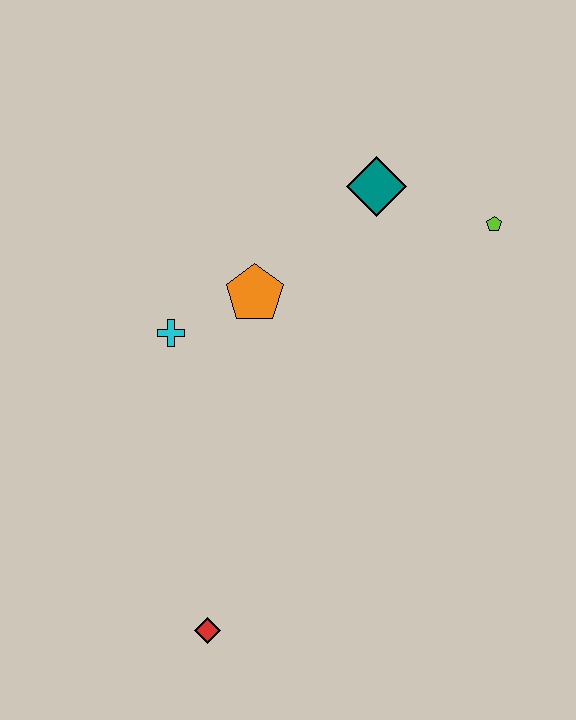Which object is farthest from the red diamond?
The lime pentagon is farthest from the red diamond.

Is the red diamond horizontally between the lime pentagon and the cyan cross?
Yes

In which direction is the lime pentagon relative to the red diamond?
The lime pentagon is above the red diamond.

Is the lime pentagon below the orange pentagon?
No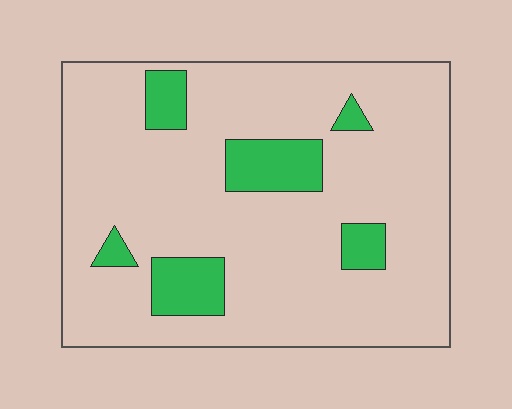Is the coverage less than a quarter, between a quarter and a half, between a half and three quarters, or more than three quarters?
Less than a quarter.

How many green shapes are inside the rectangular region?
6.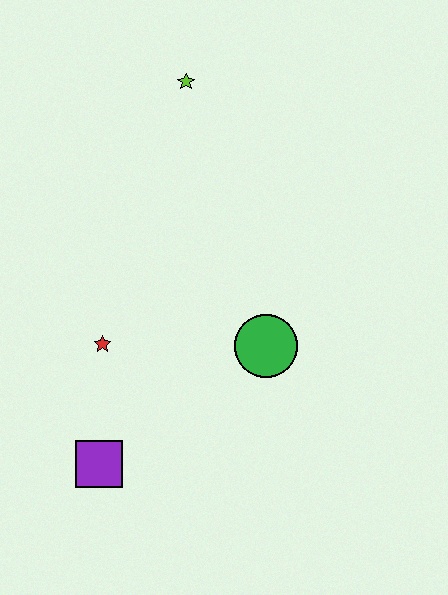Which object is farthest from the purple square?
The lime star is farthest from the purple square.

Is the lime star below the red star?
No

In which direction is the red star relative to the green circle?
The red star is to the left of the green circle.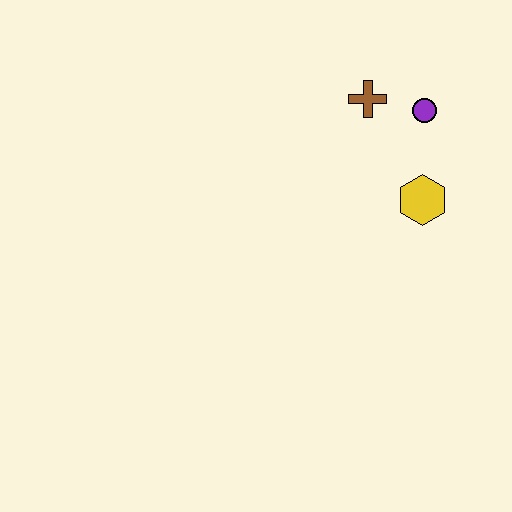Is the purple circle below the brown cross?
Yes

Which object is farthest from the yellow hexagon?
The brown cross is farthest from the yellow hexagon.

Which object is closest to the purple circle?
The brown cross is closest to the purple circle.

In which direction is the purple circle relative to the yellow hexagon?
The purple circle is above the yellow hexagon.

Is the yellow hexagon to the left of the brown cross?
No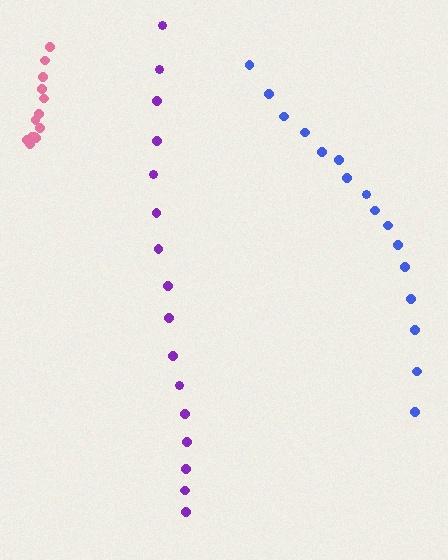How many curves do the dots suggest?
There are 3 distinct paths.